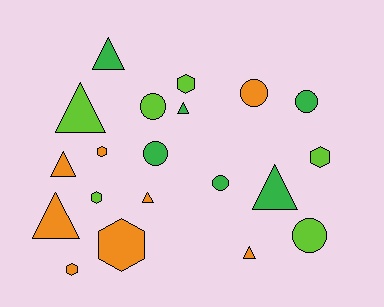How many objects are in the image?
There are 20 objects.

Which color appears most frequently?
Orange, with 8 objects.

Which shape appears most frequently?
Triangle, with 8 objects.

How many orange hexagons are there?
There are 3 orange hexagons.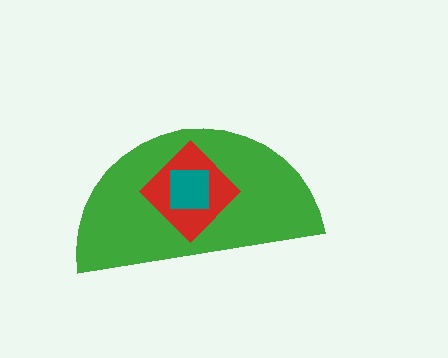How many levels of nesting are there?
3.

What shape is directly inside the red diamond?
The teal square.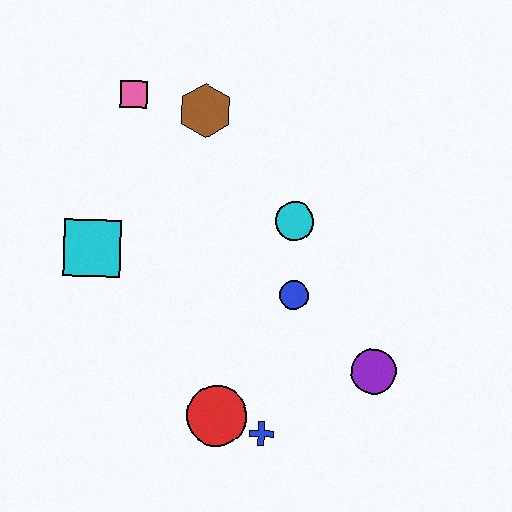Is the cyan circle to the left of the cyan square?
No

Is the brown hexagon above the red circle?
Yes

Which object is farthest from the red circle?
The pink square is farthest from the red circle.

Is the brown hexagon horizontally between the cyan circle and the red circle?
No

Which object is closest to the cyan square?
The pink square is closest to the cyan square.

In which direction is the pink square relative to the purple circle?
The pink square is above the purple circle.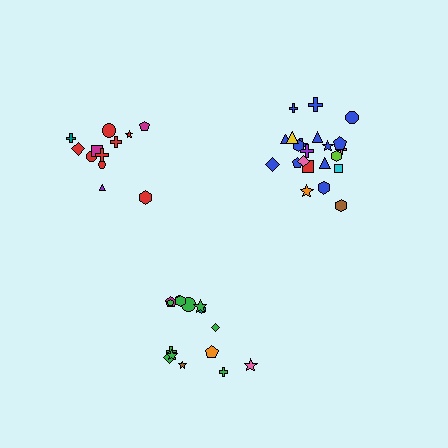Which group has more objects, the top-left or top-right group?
The top-right group.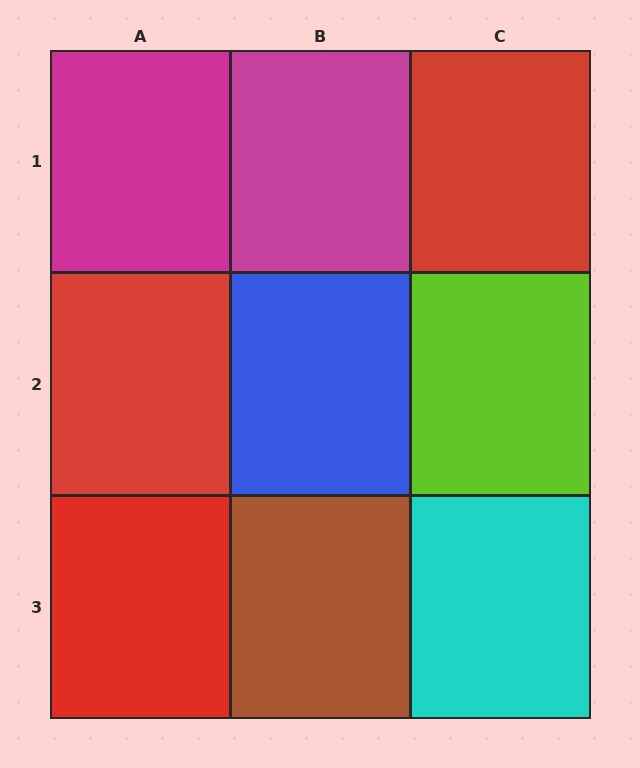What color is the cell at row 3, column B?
Brown.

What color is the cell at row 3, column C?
Cyan.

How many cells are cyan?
1 cell is cyan.